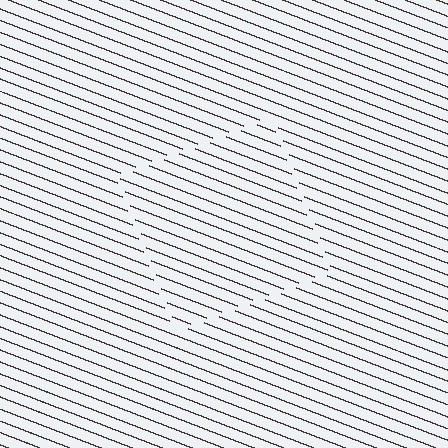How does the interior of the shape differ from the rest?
The interior of the shape contains the same grating, shifted by half a period — the contour is defined by the phase discontinuity where line-ends from the inner and outer gratings abut.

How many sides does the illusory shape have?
4 sides — the line-ends trace a square.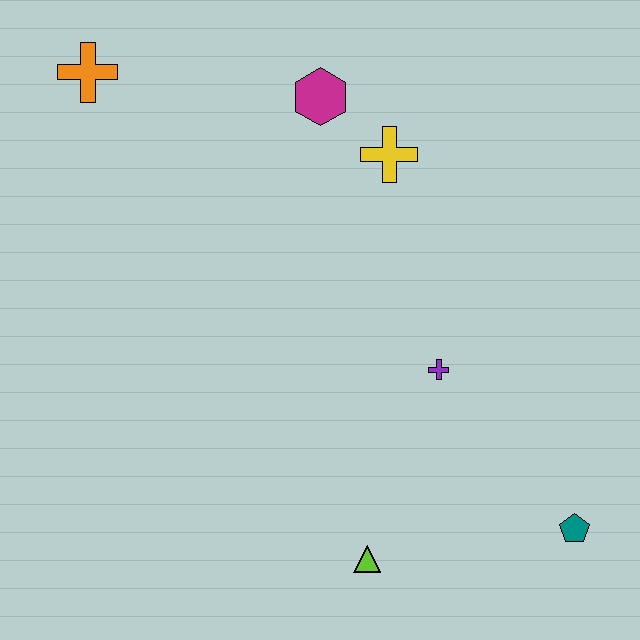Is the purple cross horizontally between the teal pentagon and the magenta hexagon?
Yes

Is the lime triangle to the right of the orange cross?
Yes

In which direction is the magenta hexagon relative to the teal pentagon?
The magenta hexagon is above the teal pentagon.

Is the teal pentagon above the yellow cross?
No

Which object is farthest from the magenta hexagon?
The teal pentagon is farthest from the magenta hexagon.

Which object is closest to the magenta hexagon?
The yellow cross is closest to the magenta hexagon.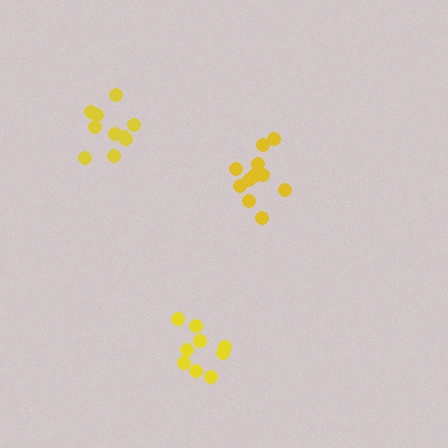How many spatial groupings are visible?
There are 3 spatial groupings.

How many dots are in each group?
Group 1: 12 dots, Group 2: 9 dots, Group 3: 10 dots (31 total).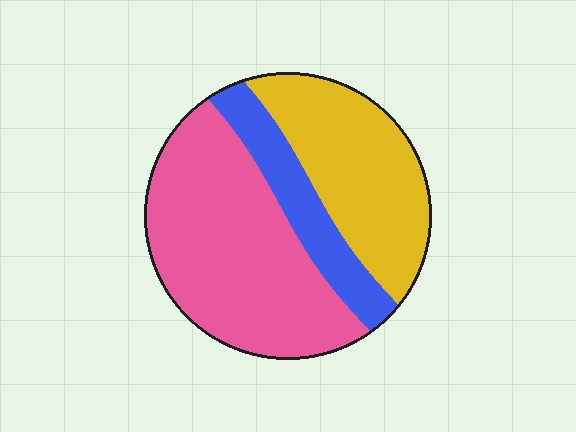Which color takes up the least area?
Blue, at roughly 15%.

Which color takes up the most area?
Pink, at roughly 50%.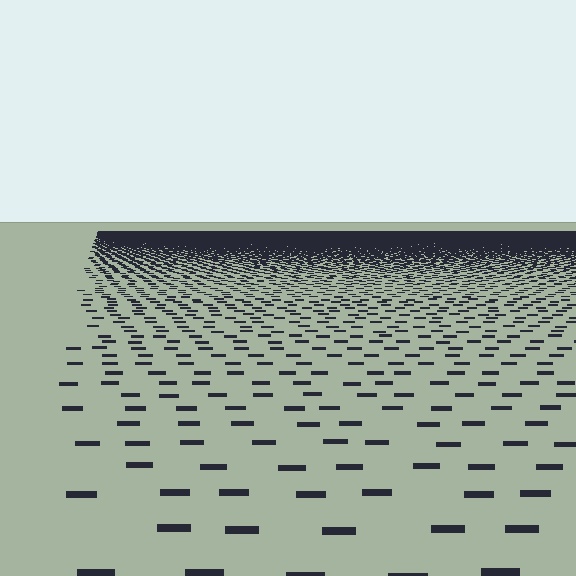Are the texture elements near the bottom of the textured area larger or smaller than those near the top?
Larger. Near the bottom, elements are closer to the viewer and appear at a bigger on-screen size.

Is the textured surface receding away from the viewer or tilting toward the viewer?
The surface is receding away from the viewer. Texture elements get smaller and denser toward the top.